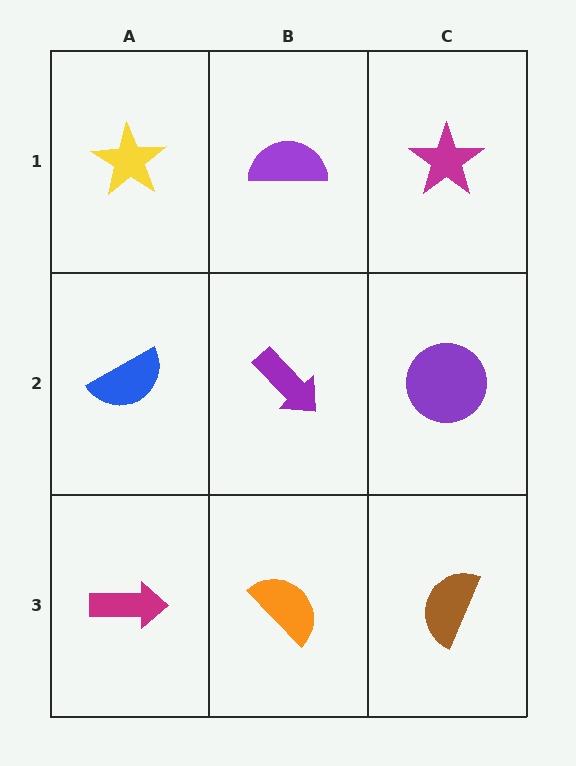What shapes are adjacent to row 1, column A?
A blue semicircle (row 2, column A), a purple semicircle (row 1, column B).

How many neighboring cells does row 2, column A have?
3.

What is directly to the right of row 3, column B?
A brown semicircle.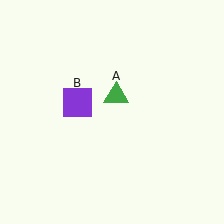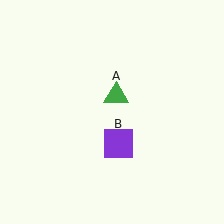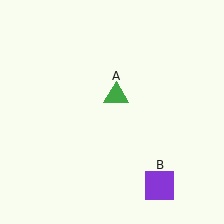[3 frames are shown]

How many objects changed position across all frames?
1 object changed position: purple square (object B).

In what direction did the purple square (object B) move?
The purple square (object B) moved down and to the right.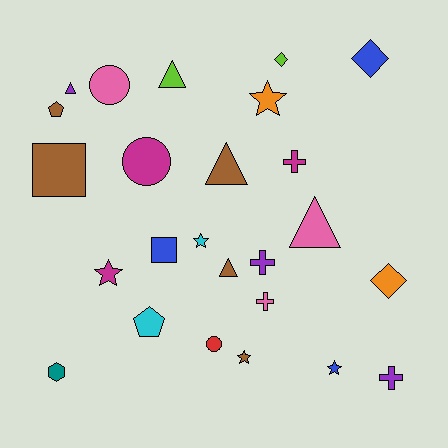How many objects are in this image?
There are 25 objects.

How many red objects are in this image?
There is 1 red object.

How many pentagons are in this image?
There are 2 pentagons.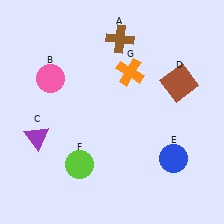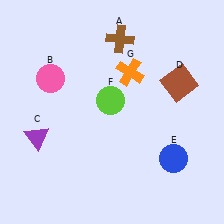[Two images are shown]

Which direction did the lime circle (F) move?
The lime circle (F) moved up.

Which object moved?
The lime circle (F) moved up.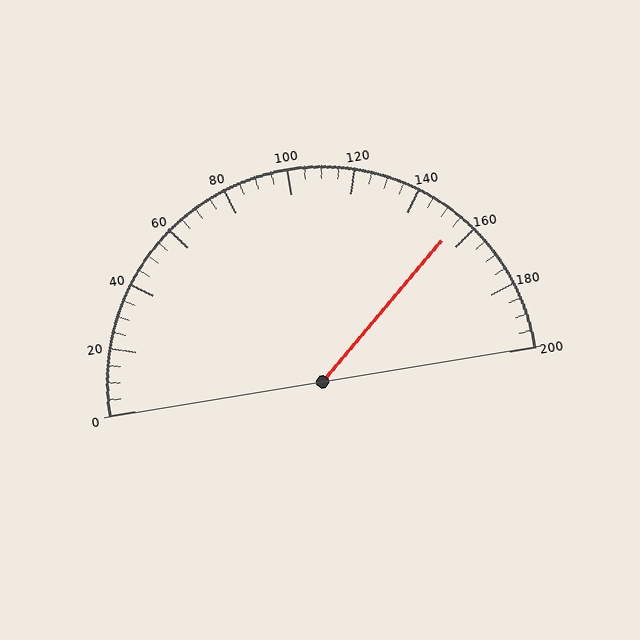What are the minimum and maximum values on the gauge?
The gauge ranges from 0 to 200.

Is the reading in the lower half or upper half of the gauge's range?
The reading is in the upper half of the range (0 to 200).